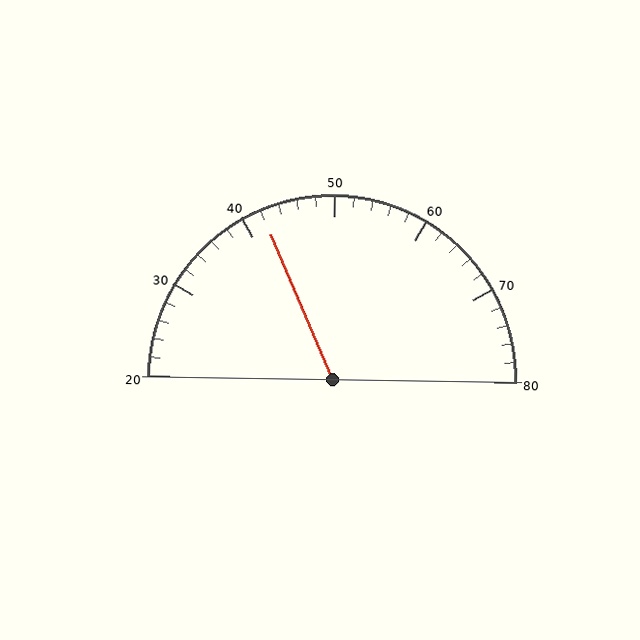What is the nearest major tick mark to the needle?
The nearest major tick mark is 40.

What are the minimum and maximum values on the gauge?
The gauge ranges from 20 to 80.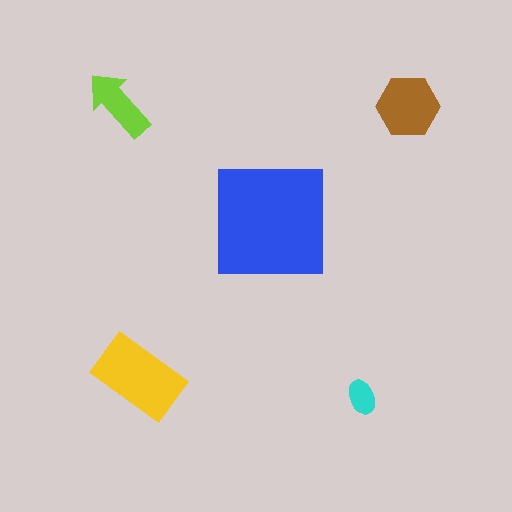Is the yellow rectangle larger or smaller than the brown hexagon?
Larger.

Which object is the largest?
The blue square.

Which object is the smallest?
The cyan ellipse.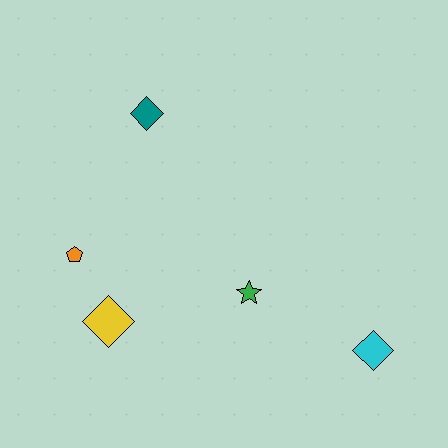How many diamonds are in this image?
There are 3 diamonds.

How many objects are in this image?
There are 5 objects.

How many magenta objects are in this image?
There are no magenta objects.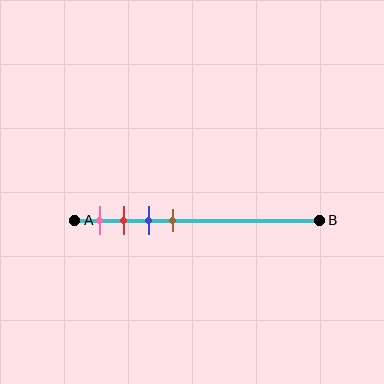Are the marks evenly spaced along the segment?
Yes, the marks are approximately evenly spaced.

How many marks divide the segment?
There are 4 marks dividing the segment.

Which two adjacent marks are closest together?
The red and blue marks are the closest adjacent pair.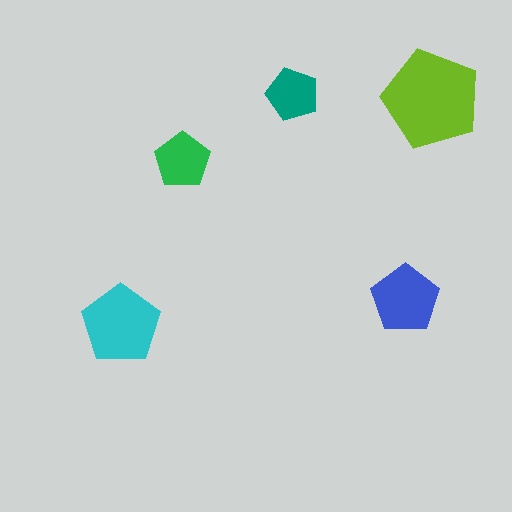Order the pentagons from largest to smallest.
the lime one, the cyan one, the blue one, the green one, the teal one.